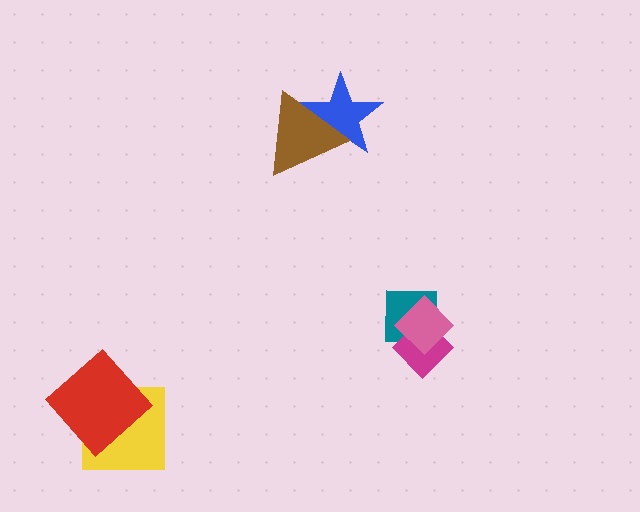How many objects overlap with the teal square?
2 objects overlap with the teal square.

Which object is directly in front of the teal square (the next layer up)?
The magenta diamond is directly in front of the teal square.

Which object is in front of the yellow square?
The red diamond is in front of the yellow square.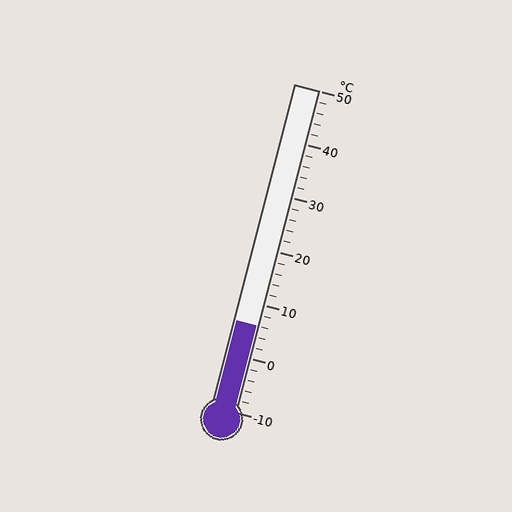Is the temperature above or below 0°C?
The temperature is above 0°C.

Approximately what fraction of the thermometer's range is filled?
The thermometer is filled to approximately 25% of its range.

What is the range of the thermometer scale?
The thermometer scale ranges from -10°C to 50°C.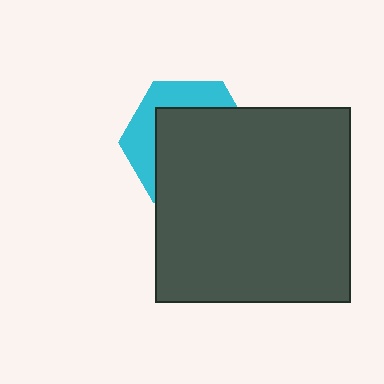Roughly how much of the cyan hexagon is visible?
A small part of it is visible (roughly 34%).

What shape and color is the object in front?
The object in front is a dark gray square.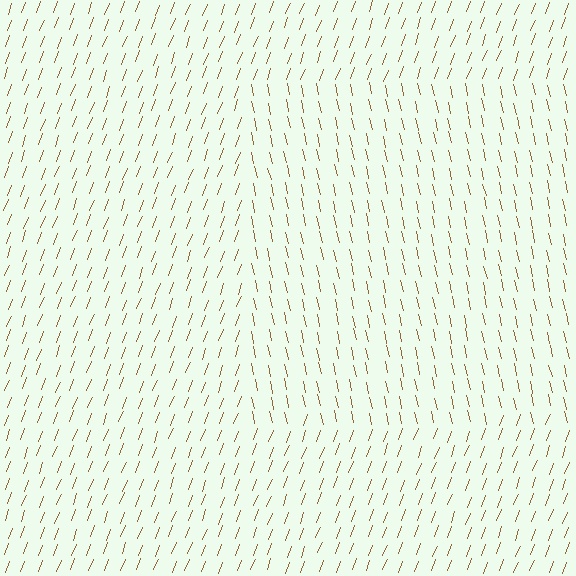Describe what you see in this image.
The image is filled with small brown line segments. A rectangle region in the image has lines oriented differently from the surrounding lines, creating a visible texture boundary.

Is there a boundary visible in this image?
Yes, there is a texture boundary formed by a change in line orientation.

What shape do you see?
I see a rectangle.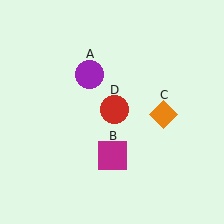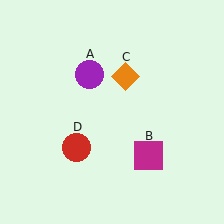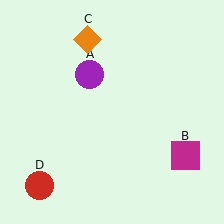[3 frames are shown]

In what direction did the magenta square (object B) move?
The magenta square (object B) moved right.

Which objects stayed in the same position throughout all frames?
Purple circle (object A) remained stationary.